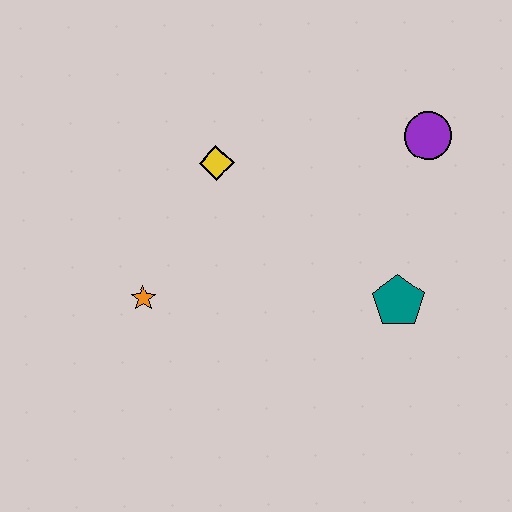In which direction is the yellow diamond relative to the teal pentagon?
The yellow diamond is to the left of the teal pentagon.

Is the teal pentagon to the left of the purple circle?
Yes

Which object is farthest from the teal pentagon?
The orange star is farthest from the teal pentagon.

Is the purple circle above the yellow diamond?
Yes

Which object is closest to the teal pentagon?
The purple circle is closest to the teal pentagon.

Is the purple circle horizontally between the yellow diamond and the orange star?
No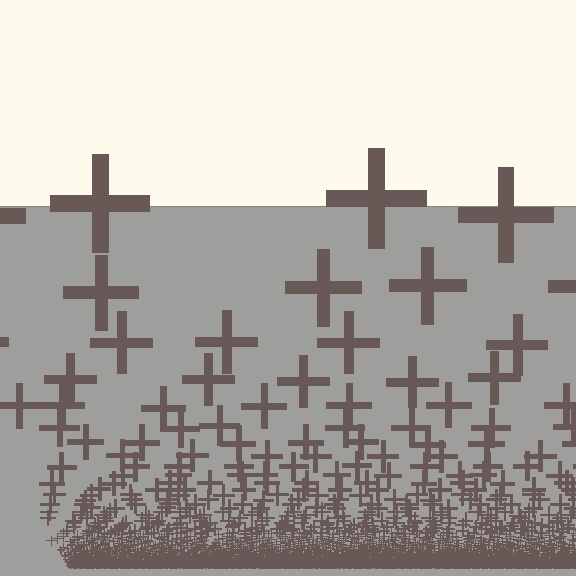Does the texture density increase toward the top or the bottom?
Density increases toward the bottom.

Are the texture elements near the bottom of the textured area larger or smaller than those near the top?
Smaller. The gradient is inverted — elements near the bottom are smaller and denser.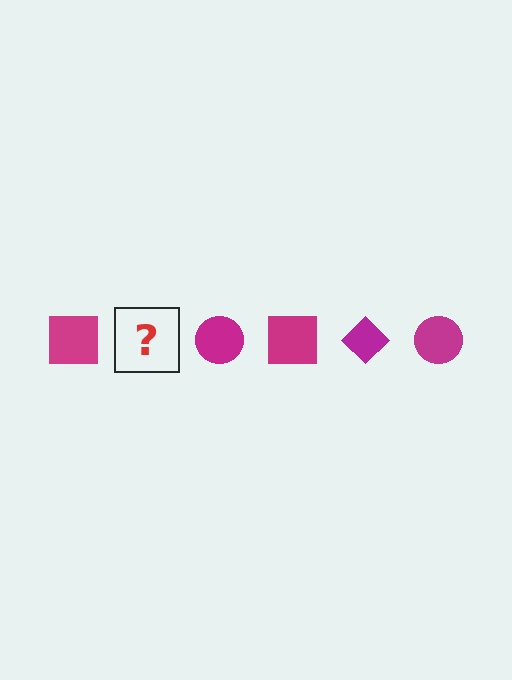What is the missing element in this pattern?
The missing element is a magenta diamond.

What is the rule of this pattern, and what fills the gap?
The rule is that the pattern cycles through square, diamond, circle shapes in magenta. The gap should be filled with a magenta diamond.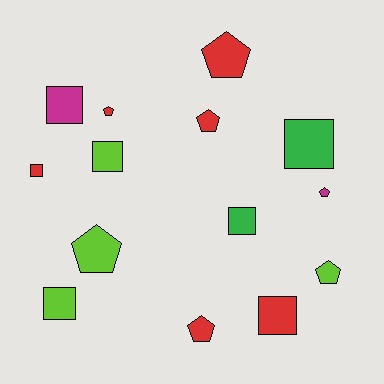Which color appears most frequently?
Red, with 6 objects.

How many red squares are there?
There are 2 red squares.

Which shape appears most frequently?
Square, with 7 objects.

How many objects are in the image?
There are 14 objects.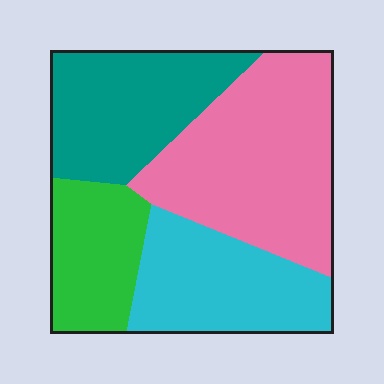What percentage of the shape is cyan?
Cyan covers roughly 25% of the shape.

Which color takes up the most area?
Pink, at roughly 35%.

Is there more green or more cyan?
Cyan.